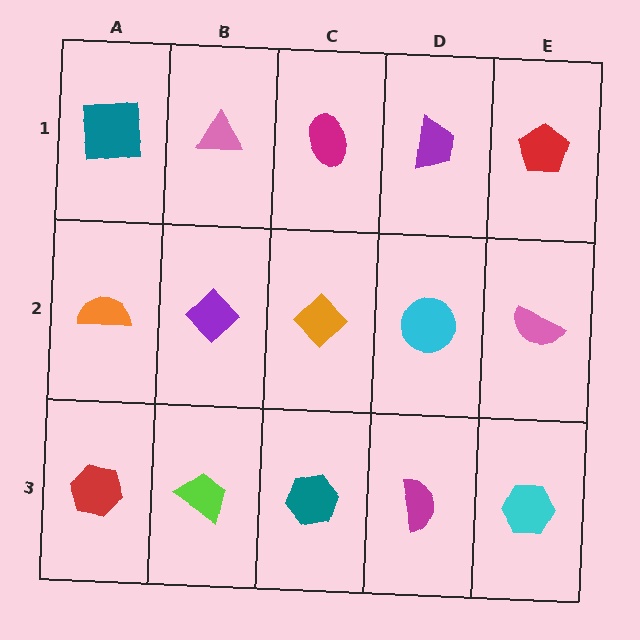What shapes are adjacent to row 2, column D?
A purple trapezoid (row 1, column D), a magenta semicircle (row 3, column D), an orange diamond (row 2, column C), a pink semicircle (row 2, column E).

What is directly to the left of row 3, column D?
A teal hexagon.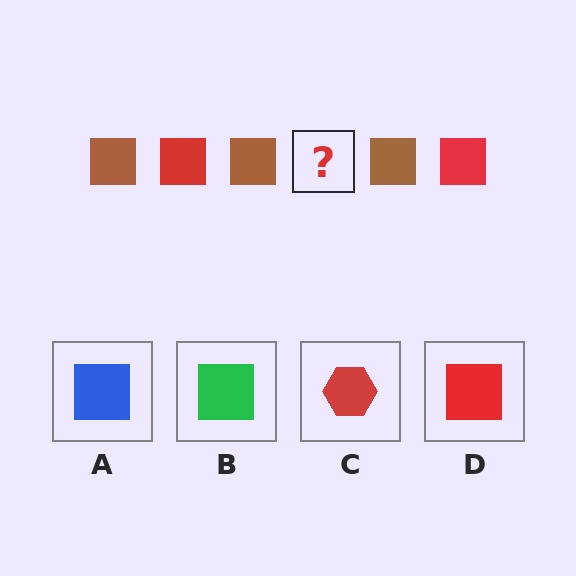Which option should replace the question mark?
Option D.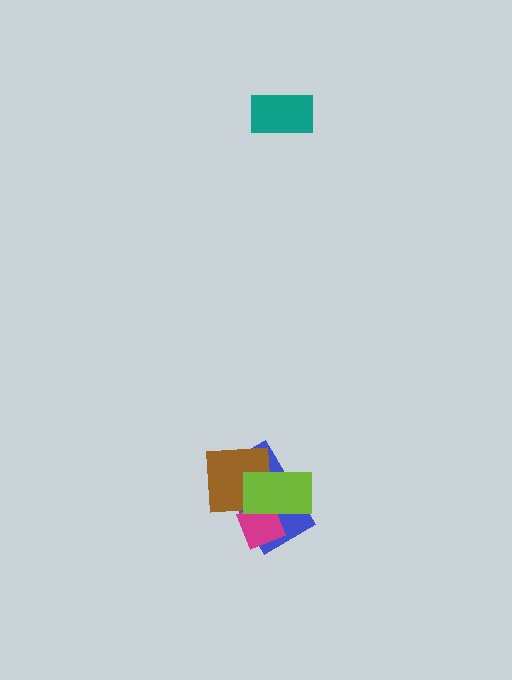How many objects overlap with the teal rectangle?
0 objects overlap with the teal rectangle.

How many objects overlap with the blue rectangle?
3 objects overlap with the blue rectangle.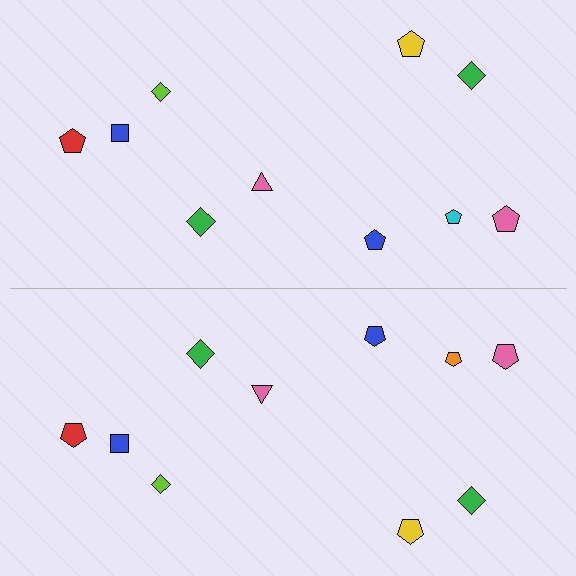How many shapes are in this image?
There are 20 shapes in this image.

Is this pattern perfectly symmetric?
No, the pattern is not perfectly symmetric. The orange pentagon on the bottom side breaks the symmetry — its mirror counterpart is cyan.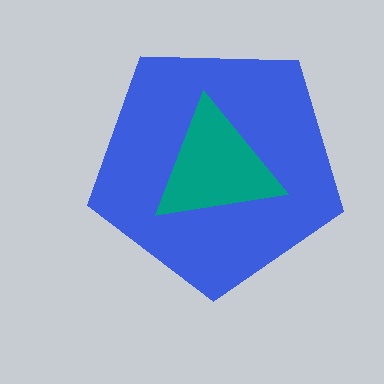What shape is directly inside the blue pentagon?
The teal triangle.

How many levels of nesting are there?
2.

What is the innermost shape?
The teal triangle.